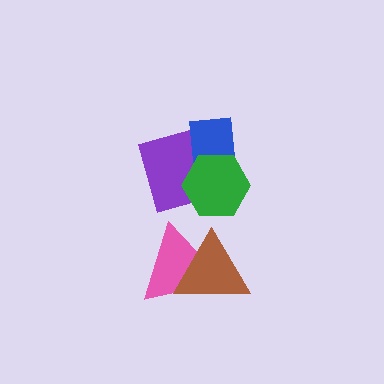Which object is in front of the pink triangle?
The brown triangle is in front of the pink triangle.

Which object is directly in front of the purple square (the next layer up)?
The blue rectangle is directly in front of the purple square.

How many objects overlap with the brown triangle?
1 object overlaps with the brown triangle.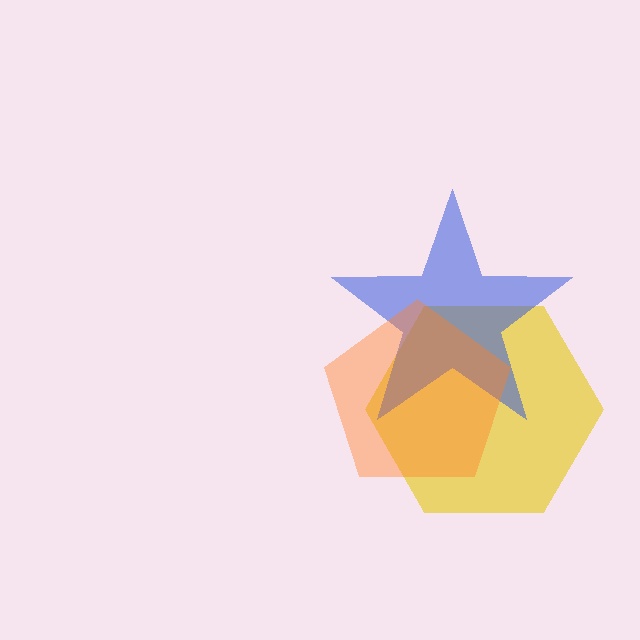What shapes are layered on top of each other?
The layered shapes are: a yellow hexagon, a blue star, an orange pentagon.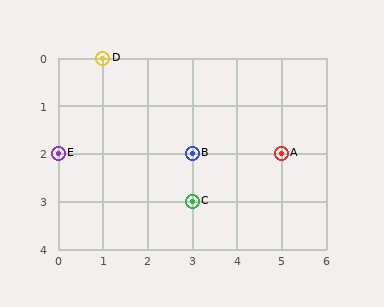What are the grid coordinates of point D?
Point D is at grid coordinates (1, 0).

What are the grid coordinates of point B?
Point B is at grid coordinates (3, 2).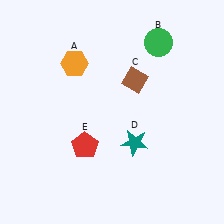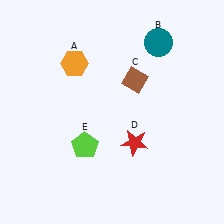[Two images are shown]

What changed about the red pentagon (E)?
In Image 1, E is red. In Image 2, it changed to lime.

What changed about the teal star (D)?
In Image 1, D is teal. In Image 2, it changed to red.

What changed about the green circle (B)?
In Image 1, B is green. In Image 2, it changed to teal.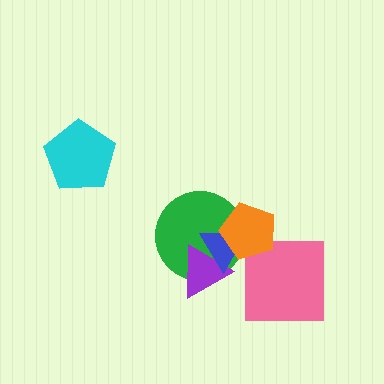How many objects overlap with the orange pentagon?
3 objects overlap with the orange pentagon.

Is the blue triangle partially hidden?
Yes, it is partially covered by another shape.